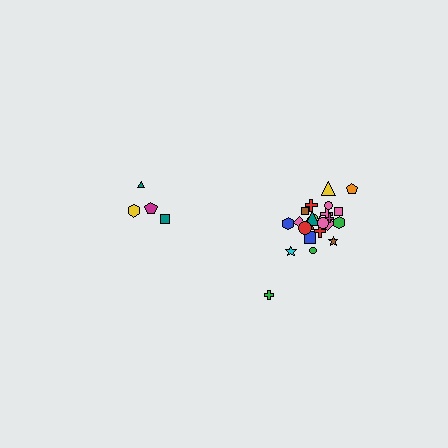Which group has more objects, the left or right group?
The right group.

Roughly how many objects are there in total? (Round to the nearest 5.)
Roughly 30 objects in total.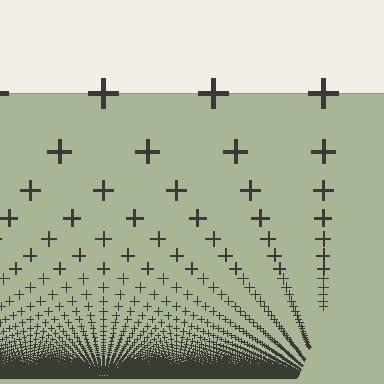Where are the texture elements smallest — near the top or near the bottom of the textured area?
Near the bottom.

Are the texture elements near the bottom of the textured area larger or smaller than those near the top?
Smaller. The gradient is inverted — elements near the bottom are smaller and denser.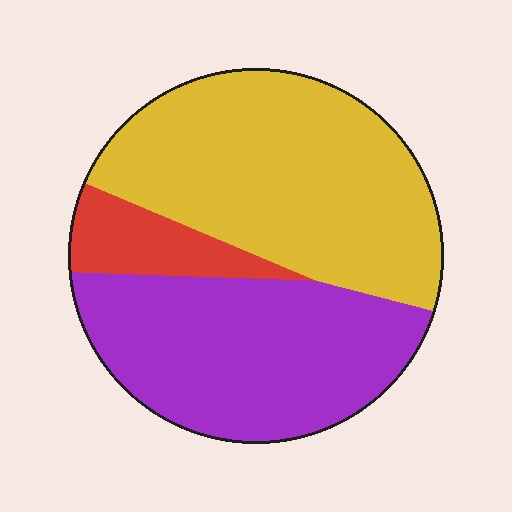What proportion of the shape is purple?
Purple covers 41% of the shape.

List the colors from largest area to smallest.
From largest to smallest: yellow, purple, red.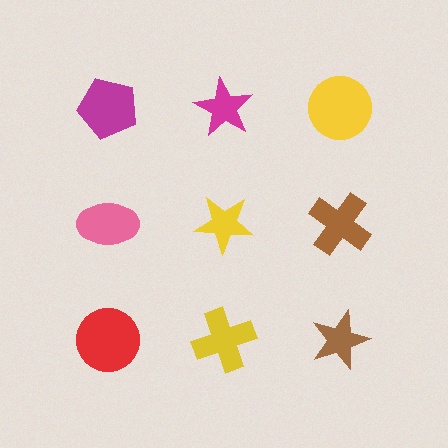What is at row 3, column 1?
A red circle.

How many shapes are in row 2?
3 shapes.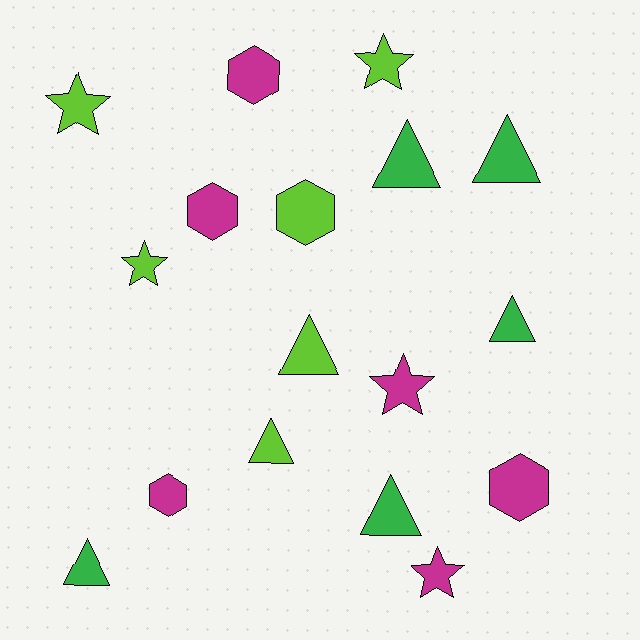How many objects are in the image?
There are 17 objects.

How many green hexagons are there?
There are no green hexagons.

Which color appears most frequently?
Lime, with 6 objects.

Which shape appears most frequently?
Triangle, with 7 objects.